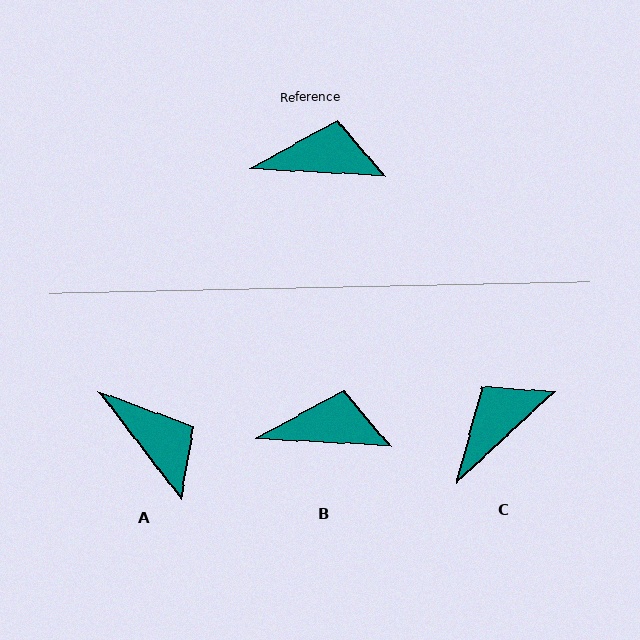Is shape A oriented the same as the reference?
No, it is off by about 50 degrees.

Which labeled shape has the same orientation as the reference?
B.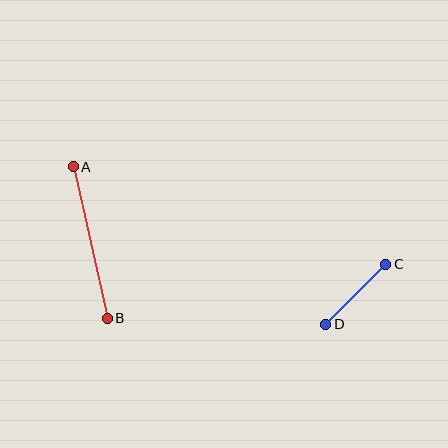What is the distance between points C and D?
The distance is approximately 85 pixels.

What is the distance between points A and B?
The distance is approximately 155 pixels.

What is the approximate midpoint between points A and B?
The midpoint is at approximately (90, 242) pixels.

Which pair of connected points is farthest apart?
Points A and B are farthest apart.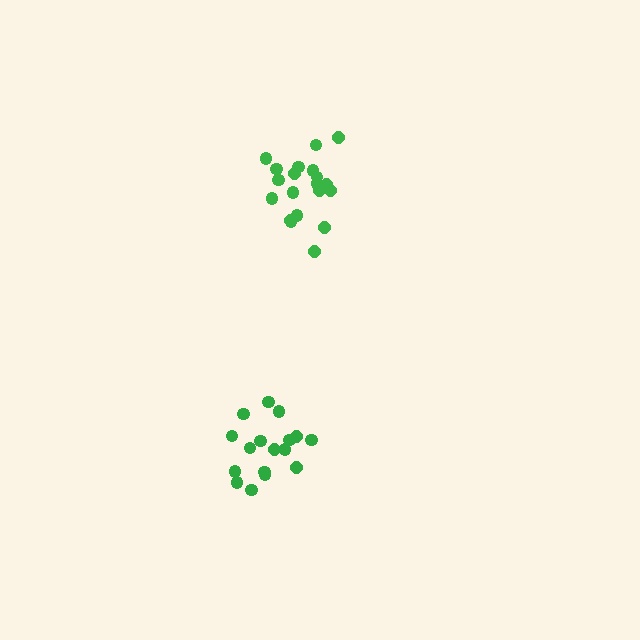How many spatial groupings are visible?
There are 2 spatial groupings.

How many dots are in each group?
Group 1: 17 dots, Group 2: 20 dots (37 total).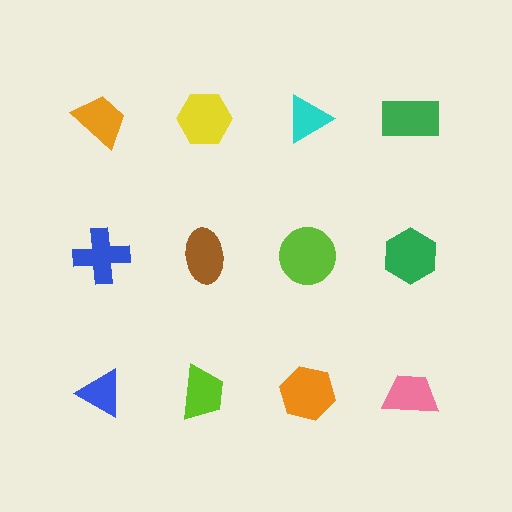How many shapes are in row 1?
4 shapes.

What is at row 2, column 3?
A lime circle.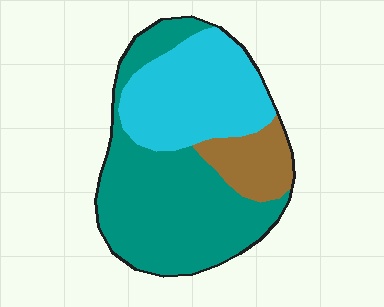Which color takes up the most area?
Teal, at roughly 50%.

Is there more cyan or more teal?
Teal.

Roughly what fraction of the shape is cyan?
Cyan covers around 35% of the shape.